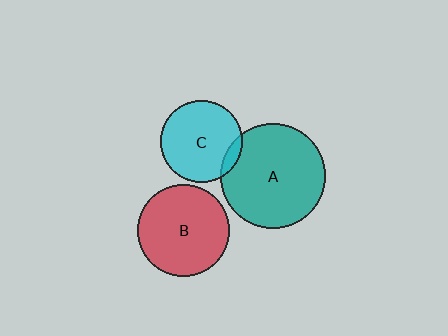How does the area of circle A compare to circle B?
Approximately 1.3 times.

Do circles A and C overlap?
Yes.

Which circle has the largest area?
Circle A (teal).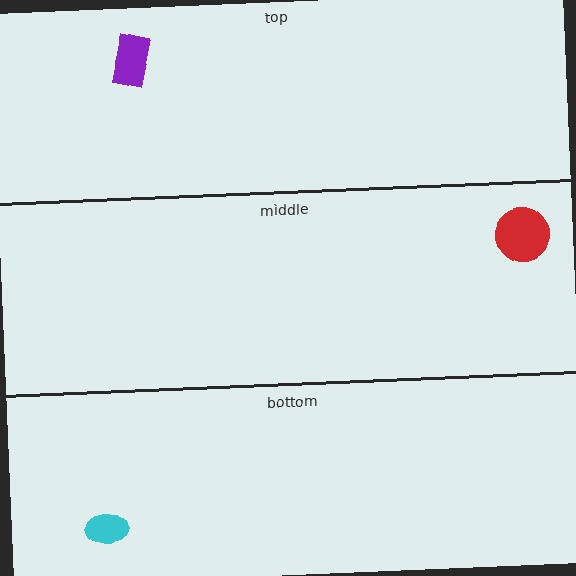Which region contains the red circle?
The middle region.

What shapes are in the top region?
The purple rectangle.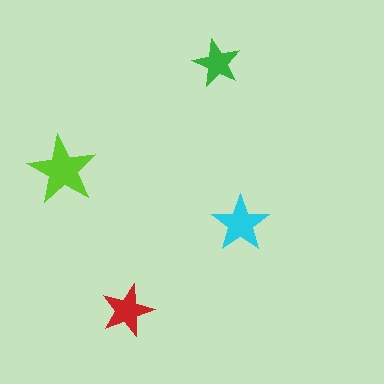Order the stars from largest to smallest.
the lime one, the cyan one, the red one, the green one.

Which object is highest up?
The green star is topmost.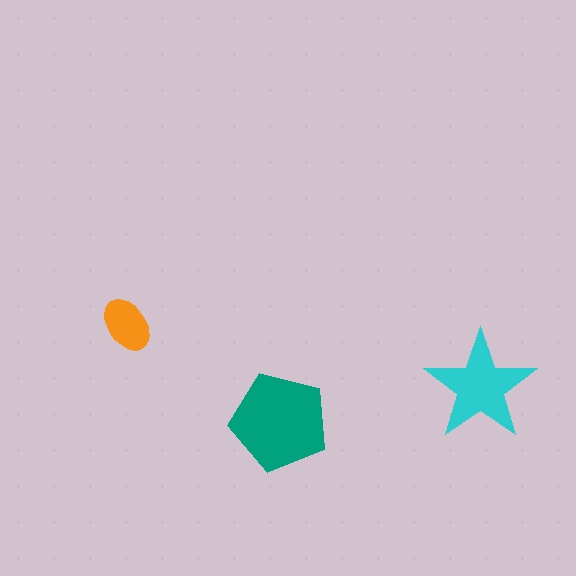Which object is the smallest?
The orange ellipse.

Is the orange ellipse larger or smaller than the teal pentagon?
Smaller.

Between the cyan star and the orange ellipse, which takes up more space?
The cyan star.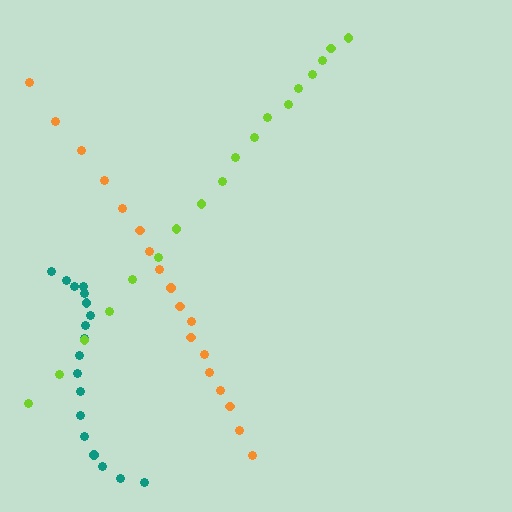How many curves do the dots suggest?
There are 3 distinct paths.